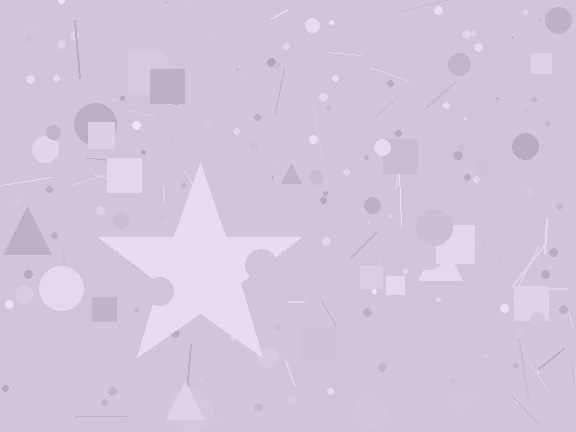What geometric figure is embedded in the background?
A star is embedded in the background.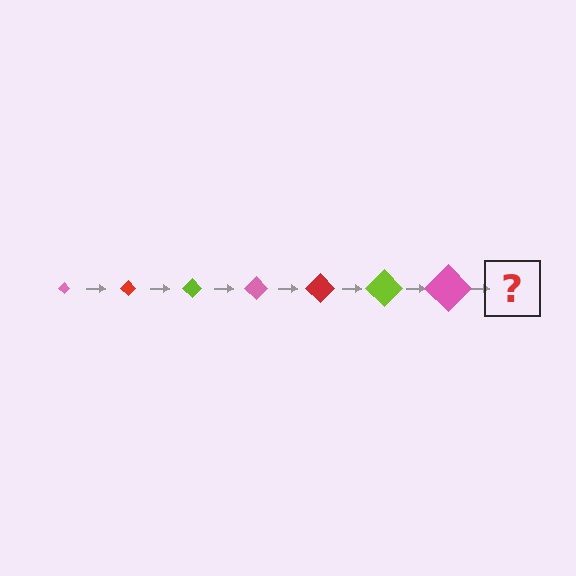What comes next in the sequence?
The next element should be a red diamond, larger than the previous one.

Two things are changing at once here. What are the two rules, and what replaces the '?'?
The two rules are that the diamond grows larger each step and the color cycles through pink, red, and lime. The '?' should be a red diamond, larger than the previous one.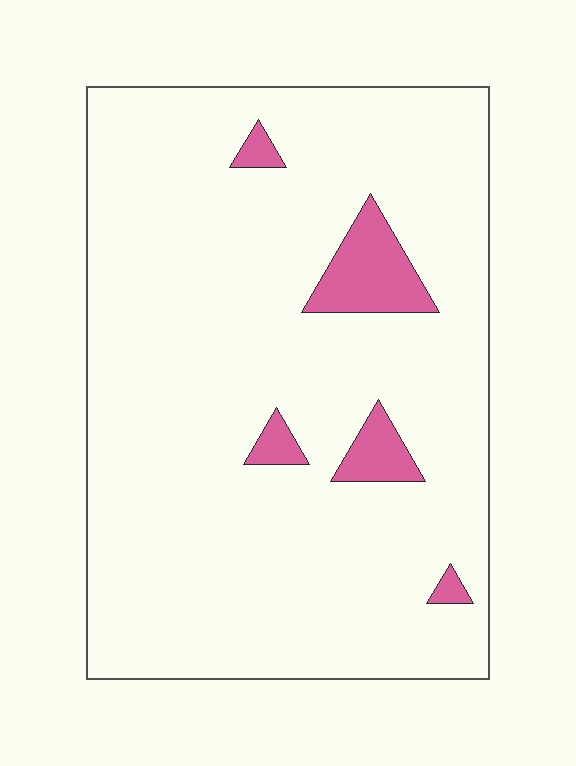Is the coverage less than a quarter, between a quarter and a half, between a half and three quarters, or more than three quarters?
Less than a quarter.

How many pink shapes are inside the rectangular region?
5.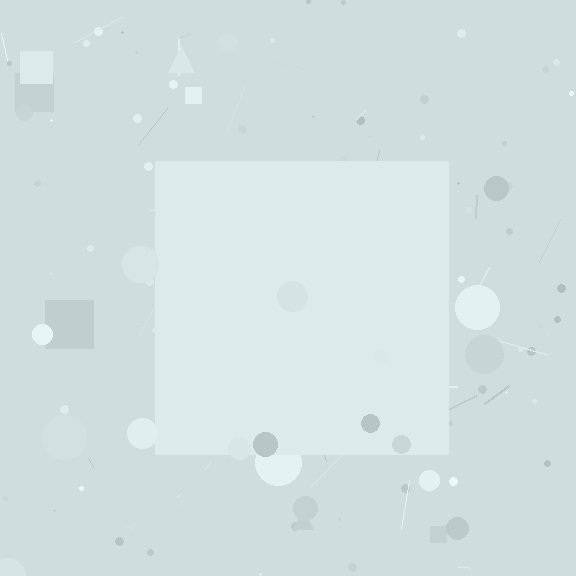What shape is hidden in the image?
A square is hidden in the image.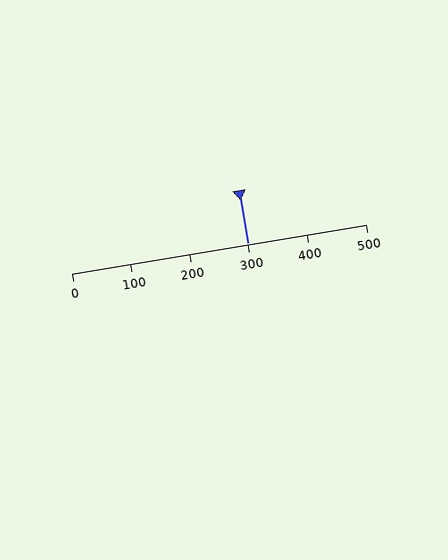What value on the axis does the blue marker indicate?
The marker indicates approximately 300.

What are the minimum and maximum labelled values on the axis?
The axis runs from 0 to 500.